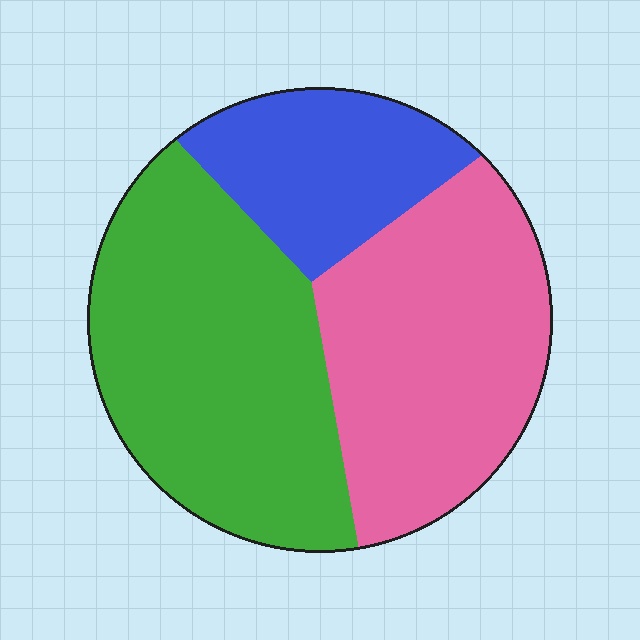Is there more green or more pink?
Green.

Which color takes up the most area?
Green, at roughly 45%.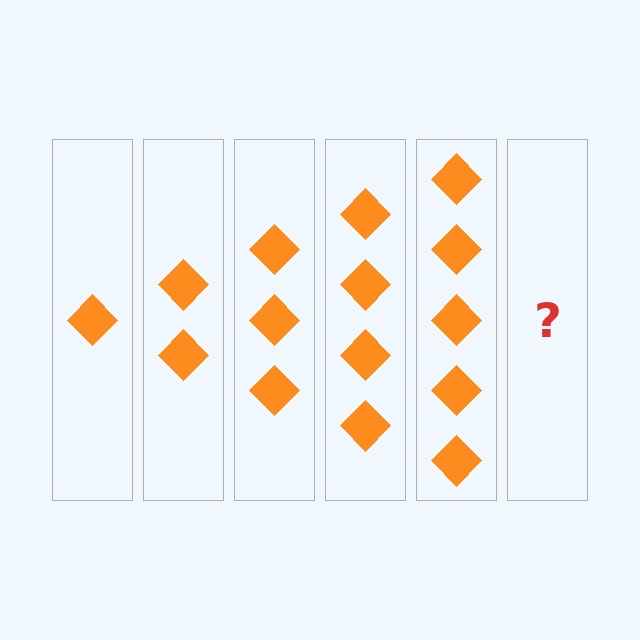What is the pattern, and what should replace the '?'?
The pattern is that each step adds one more diamond. The '?' should be 6 diamonds.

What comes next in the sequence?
The next element should be 6 diamonds.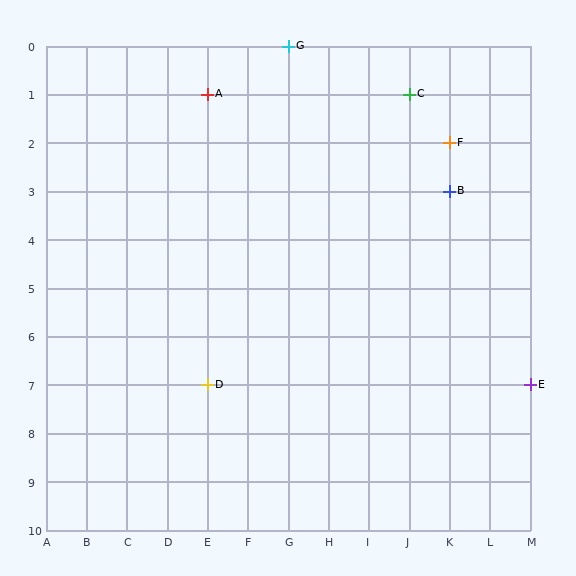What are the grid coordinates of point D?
Point D is at grid coordinates (E, 7).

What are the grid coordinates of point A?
Point A is at grid coordinates (E, 1).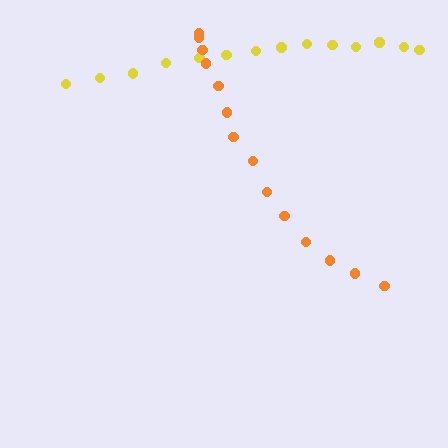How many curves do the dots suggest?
There are 2 distinct paths.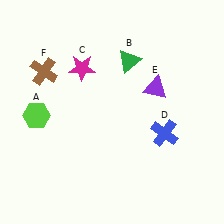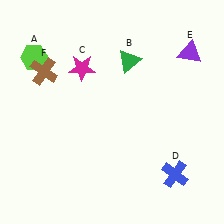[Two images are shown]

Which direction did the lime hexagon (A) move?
The lime hexagon (A) moved up.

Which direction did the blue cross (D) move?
The blue cross (D) moved down.